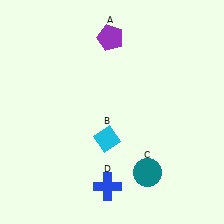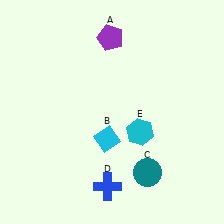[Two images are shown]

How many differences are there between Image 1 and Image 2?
There is 1 difference between the two images.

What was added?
A cyan hexagon (E) was added in Image 2.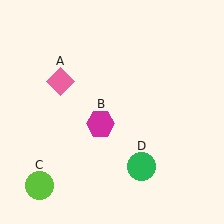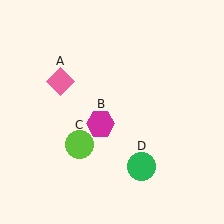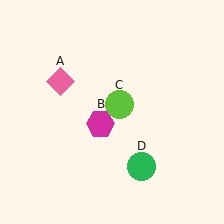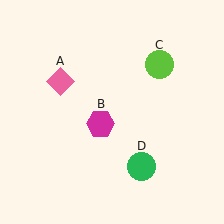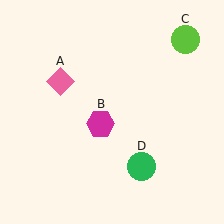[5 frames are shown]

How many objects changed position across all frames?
1 object changed position: lime circle (object C).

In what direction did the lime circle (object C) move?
The lime circle (object C) moved up and to the right.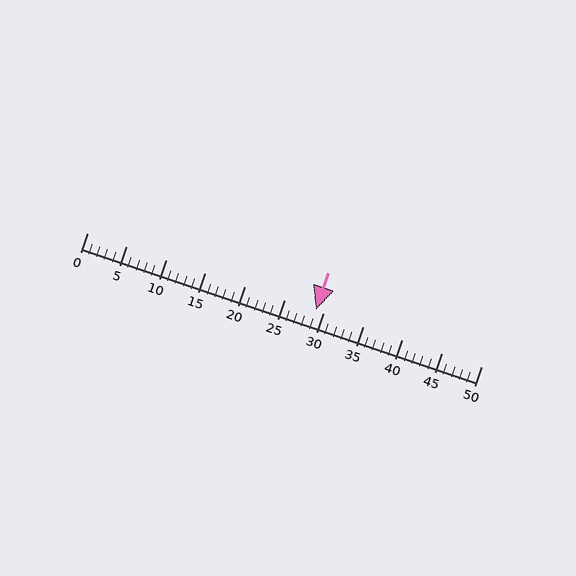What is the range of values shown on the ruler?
The ruler shows values from 0 to 50.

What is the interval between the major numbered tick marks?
The major tick marks are spaced 5 units apart.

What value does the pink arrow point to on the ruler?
The pink arrow points to approximately 29.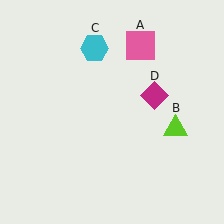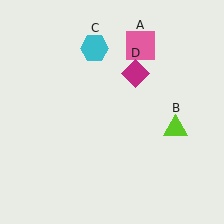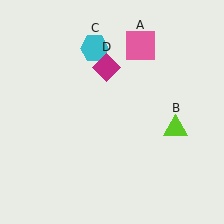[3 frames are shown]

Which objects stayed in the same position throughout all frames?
Pink square (object A) and lime triangle (object B) and cyan hexagon (object C) remained stationary.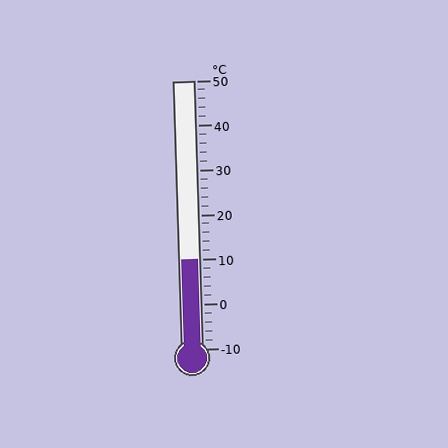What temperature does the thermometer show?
The thermometer shows approximately 10°C.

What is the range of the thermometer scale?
The thermometer scale ranges from -10°C to 50°C.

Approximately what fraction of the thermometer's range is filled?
The thermometer is filled to approximately 35% of its range.